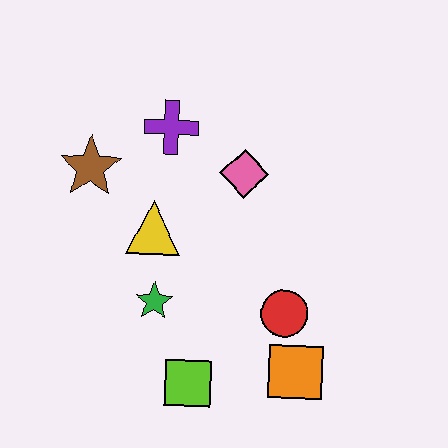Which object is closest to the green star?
The yellow triangle is closest to the green star.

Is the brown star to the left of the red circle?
Yes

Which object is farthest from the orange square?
The brown star is farthest from the orange square.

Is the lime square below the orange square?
Yes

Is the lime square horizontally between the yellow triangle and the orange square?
Yes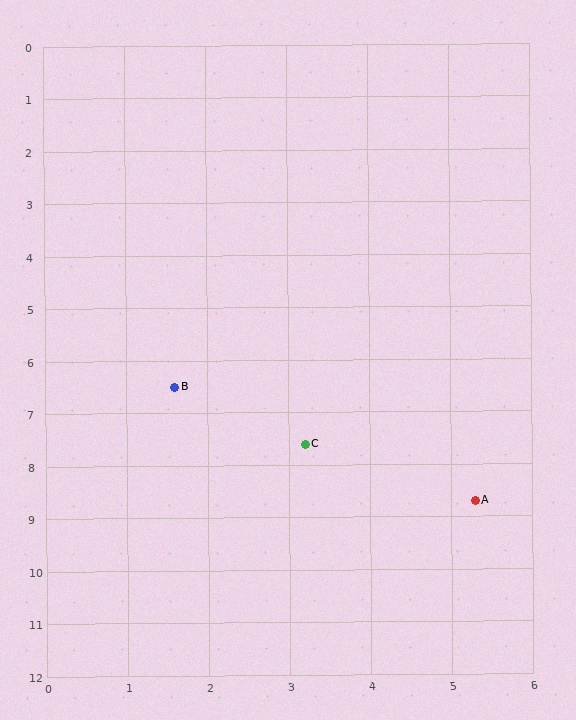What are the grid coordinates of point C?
Point C is at approximately (3.2, 7.6).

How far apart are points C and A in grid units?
Points C and A are about 2.4 grid units apart.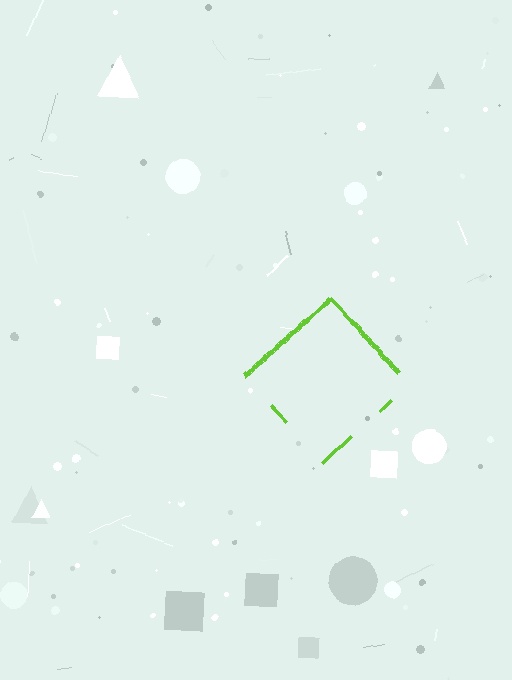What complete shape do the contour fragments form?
The contour fragments form a diamond.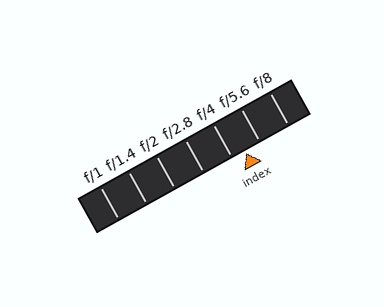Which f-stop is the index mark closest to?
The index mark is closest to f/4.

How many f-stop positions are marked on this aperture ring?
There are 7 f-stop positions marked.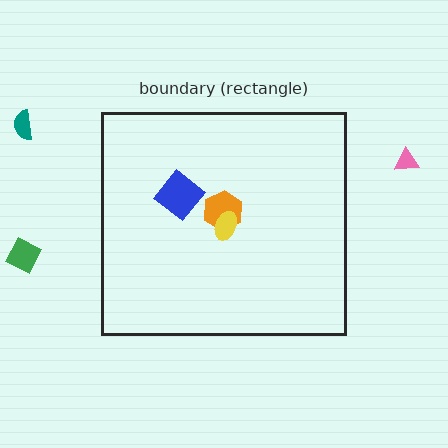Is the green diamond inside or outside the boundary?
Outside.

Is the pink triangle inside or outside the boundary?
Outside.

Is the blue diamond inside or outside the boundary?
Inside.